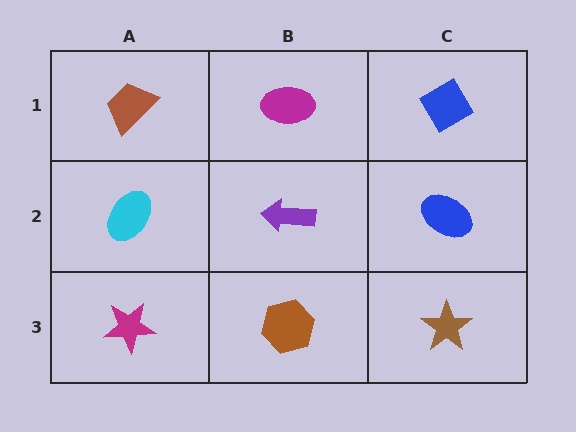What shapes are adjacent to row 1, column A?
A cyan ellipse (row 2, column A), a magenta ellipse (row 1, column B).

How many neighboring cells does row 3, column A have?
2.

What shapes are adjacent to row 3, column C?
A blue ellipse (row 2, column C), a brown hexagon (row 3, column B).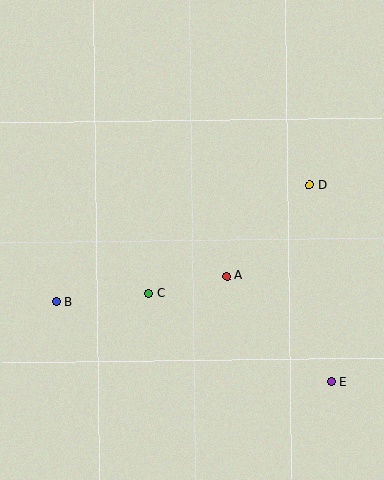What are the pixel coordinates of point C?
Point C is at (148, 293).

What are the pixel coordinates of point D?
Point D is at (310, 185).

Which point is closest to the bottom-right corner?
Point E is closest to the bottom-right corner.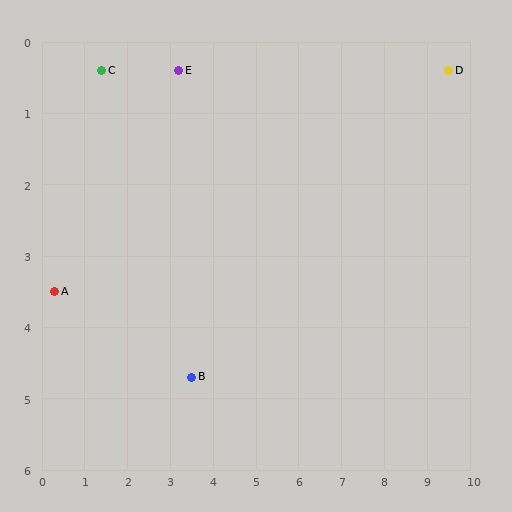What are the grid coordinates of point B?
Point B is at approximately (3.5, 4.7).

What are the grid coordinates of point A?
Point A is at approximately (0.3, 3.5).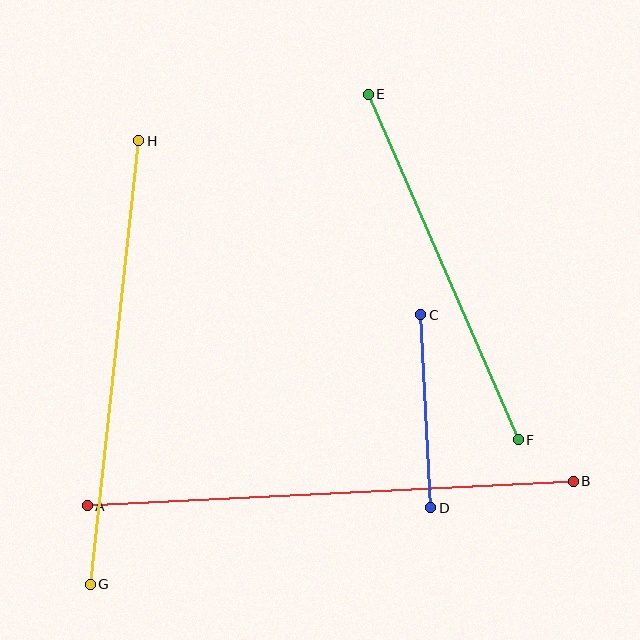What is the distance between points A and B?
The distance is approximately 487 pixels.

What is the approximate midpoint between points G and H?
The midpoint is at approximately (114, 363) pixels.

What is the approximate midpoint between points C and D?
The midpoint is at approximately (426, 411) pixels.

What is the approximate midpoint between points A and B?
The midpoint is at approximately (330, 493) pixels.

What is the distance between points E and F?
The distance is approximately 377 pixels.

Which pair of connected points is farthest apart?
Points A and B are farthest apart.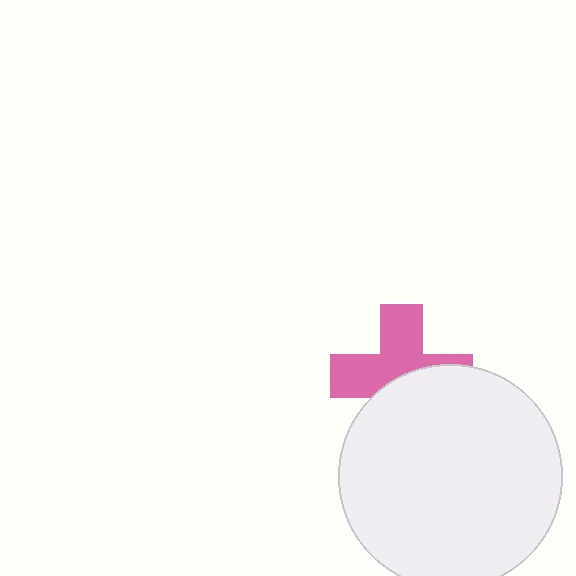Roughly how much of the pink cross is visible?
About half of it is visible (roughly 55%).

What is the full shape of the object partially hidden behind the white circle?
The partially hidden object is a pink cross.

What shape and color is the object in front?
The object in front is a white circle.